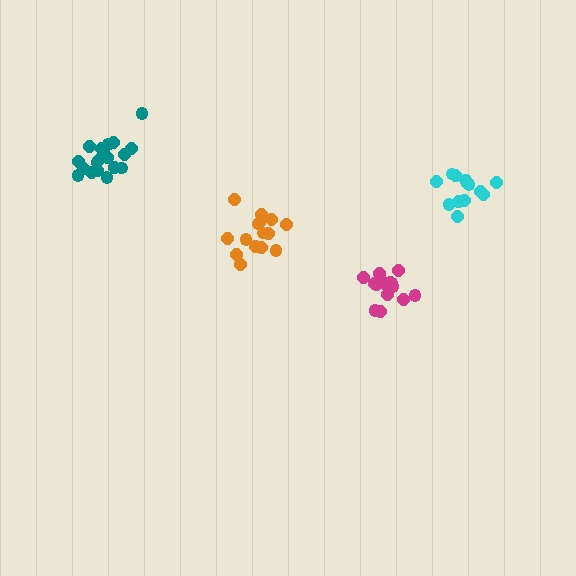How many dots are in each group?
Group 1: 18 dots, Group 2: 15 dots, Group 3: 15 dots, Group 4: 14 dots (62 total).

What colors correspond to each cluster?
The clusters are colored: teal, orange, magenta, cyan.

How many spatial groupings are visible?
There are 4 spatial groupings.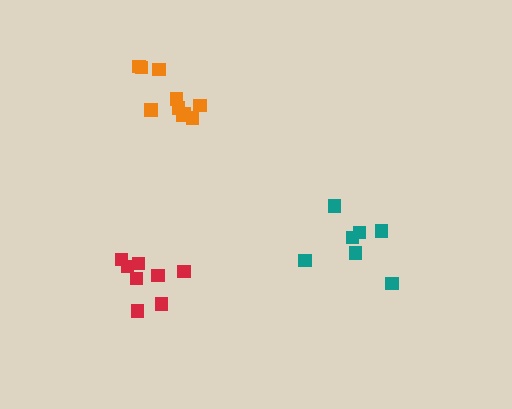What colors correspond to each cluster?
The clusters are colored: orange, teal, red.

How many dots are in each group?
Group 1: 10 dots, Group 2: 7 dots, Group 3: 8 dots (25 total).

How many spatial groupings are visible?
There are 3 spatial groupings.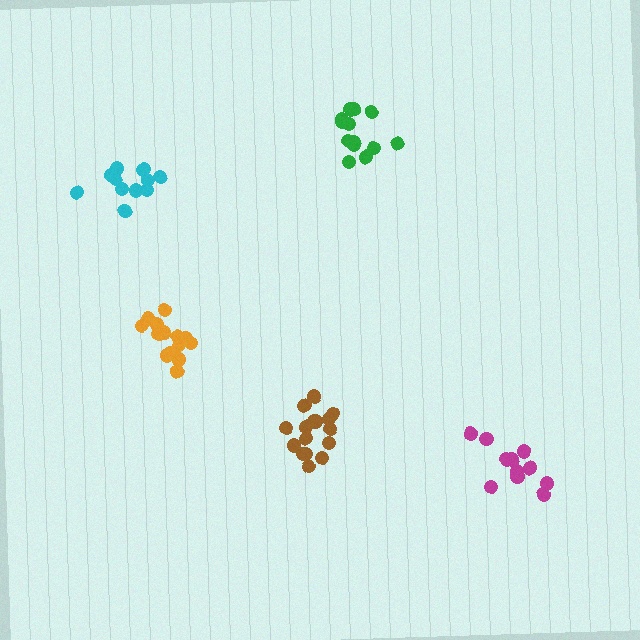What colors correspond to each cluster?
The clusters are colored: orange, green, cyan, brown, magenta.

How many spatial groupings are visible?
There are 5 spatial groupings.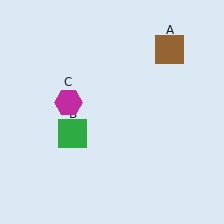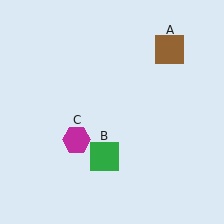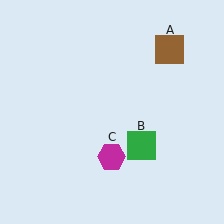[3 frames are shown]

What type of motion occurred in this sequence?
The green square (object B), magenta hexagon (object C) rotated counterclockwise around the center of the scene.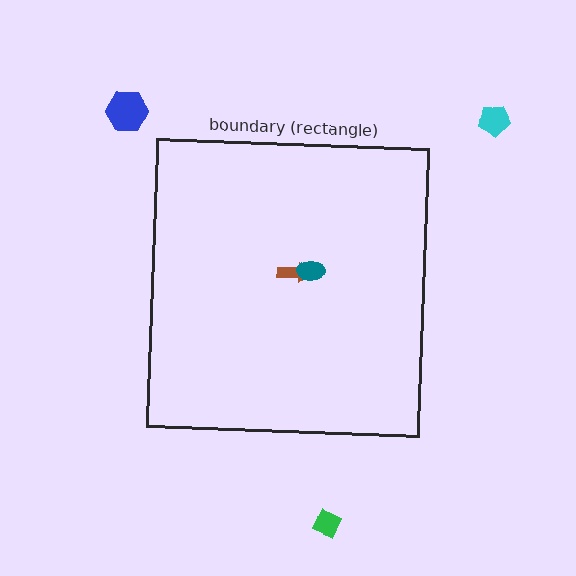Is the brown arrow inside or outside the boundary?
Inside.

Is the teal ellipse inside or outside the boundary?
Inside.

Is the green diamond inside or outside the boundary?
Outside.